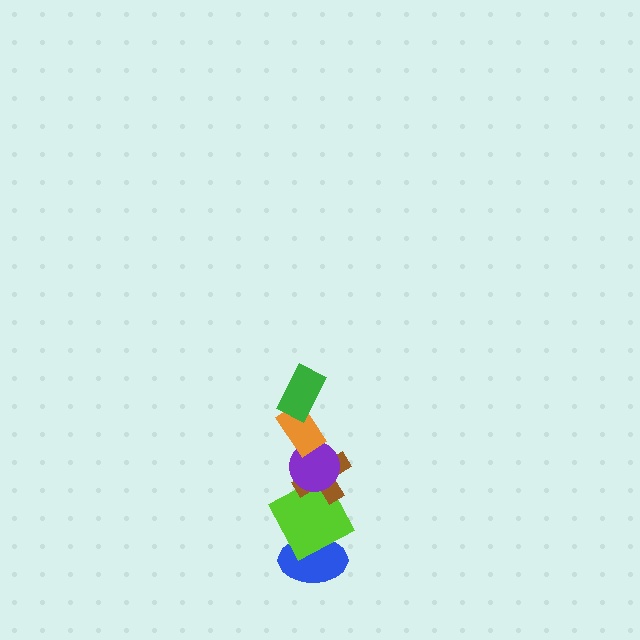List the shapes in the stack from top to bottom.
From top to bottom: the green rectangle, the orange rectangle, the purple circle, the brown cross, the lime square, the blue ellipse.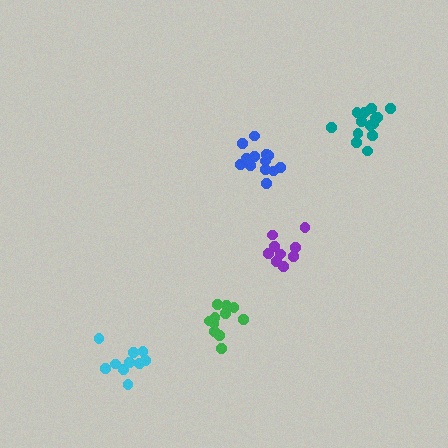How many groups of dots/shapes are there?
There are 5 groups.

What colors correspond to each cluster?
The clusters are colored: purple, green, blue, cyan, teal.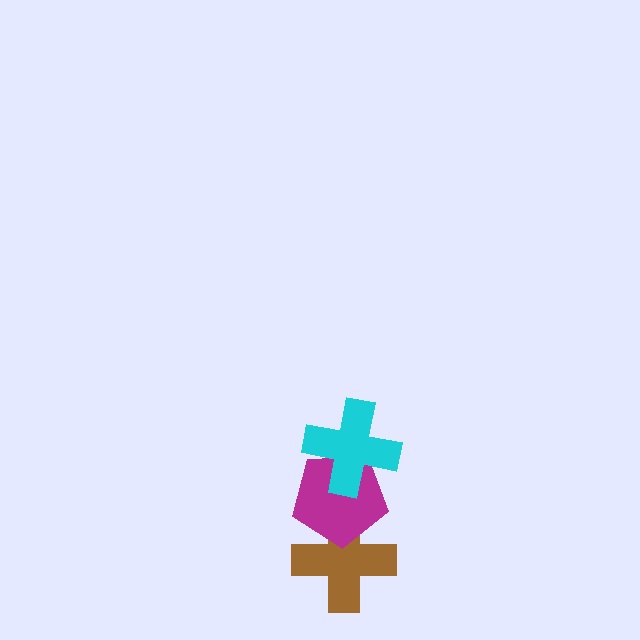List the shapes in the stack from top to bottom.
From top to bottom: the cyan cross, the magenta pentagon, the brown cross.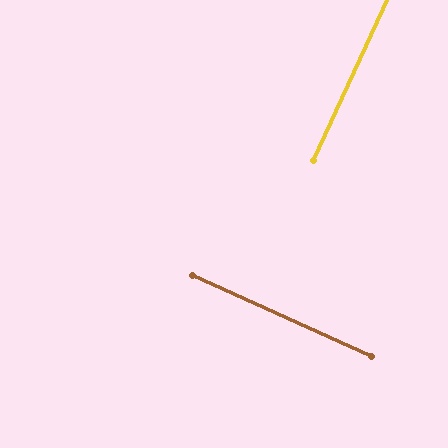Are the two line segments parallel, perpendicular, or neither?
Perpendicular — they meet at approximately 89°.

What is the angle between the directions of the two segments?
Approximately 89 degrees.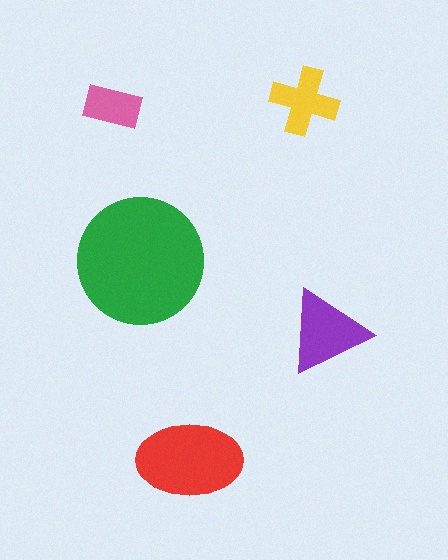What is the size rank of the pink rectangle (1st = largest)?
5th.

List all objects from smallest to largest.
The pink rectangle, the yellow cross, the purple triangle, the red ellipse, the green circle.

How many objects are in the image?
There are 5 objects in the image.